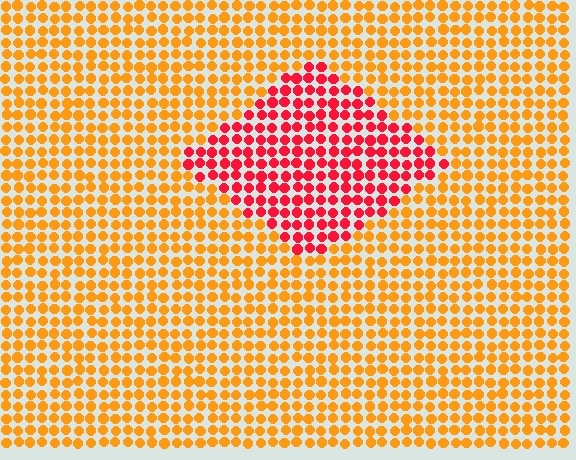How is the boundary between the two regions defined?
The boundary is defined purely by a slight shift in hue (about 44 degrees). Spacing, size, and orientation are identical on both sides.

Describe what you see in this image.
The image is filled with small orange elements in a uniform arrangement. A diamond-shaped region is visible where the elements are tinted to a slightly different hue, forming a subtle color boundary.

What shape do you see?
I see a diamond.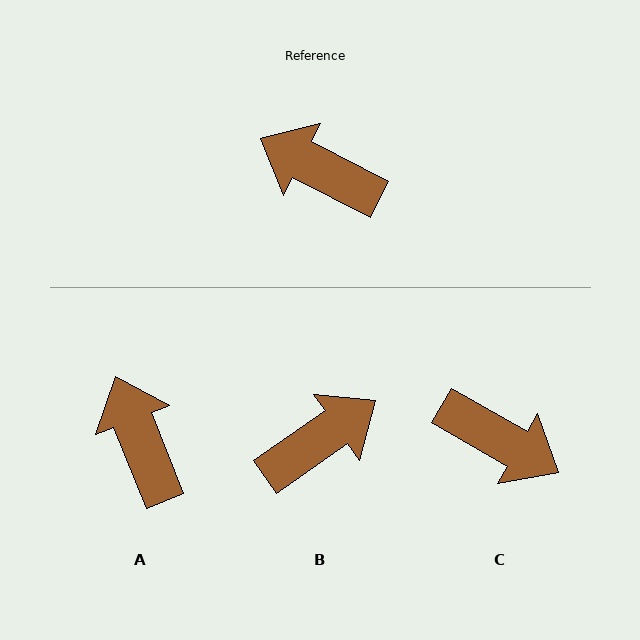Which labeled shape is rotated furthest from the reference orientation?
C, about 177 degrees away.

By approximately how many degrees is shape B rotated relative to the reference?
Approximately 118 degrees clockwise.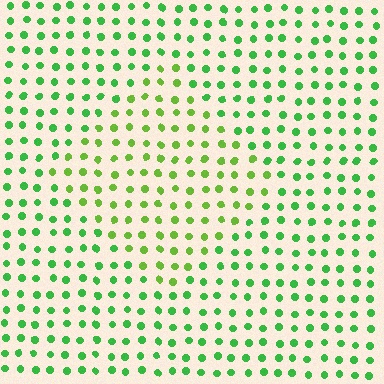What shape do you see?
I see a diamond.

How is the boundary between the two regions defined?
The boundary is defined purely by a slight shift in hue (about 28 degrees). Spacing, size, and orientation are identical on both sides.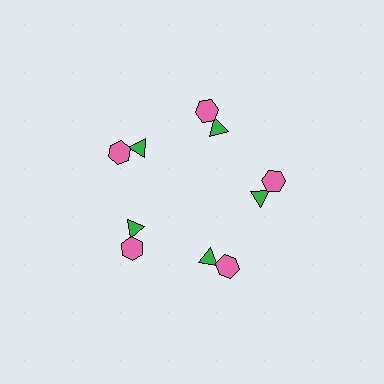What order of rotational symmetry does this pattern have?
This pattern has 5-fold rotational symmetry.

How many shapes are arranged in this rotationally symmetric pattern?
There are 10 shapes, arranged in 5 groups of 2.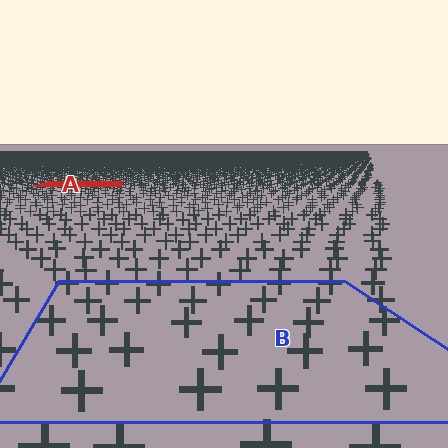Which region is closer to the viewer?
Region B is closer. The texture elements there are larger and more spread out.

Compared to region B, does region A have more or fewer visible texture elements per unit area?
Region A has more texture elements per unit area — they are packed more densely because it is farther away.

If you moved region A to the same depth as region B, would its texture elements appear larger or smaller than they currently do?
They would appear larger. At a closer depth, the same texture elements are projected at a bigger on-screen size.